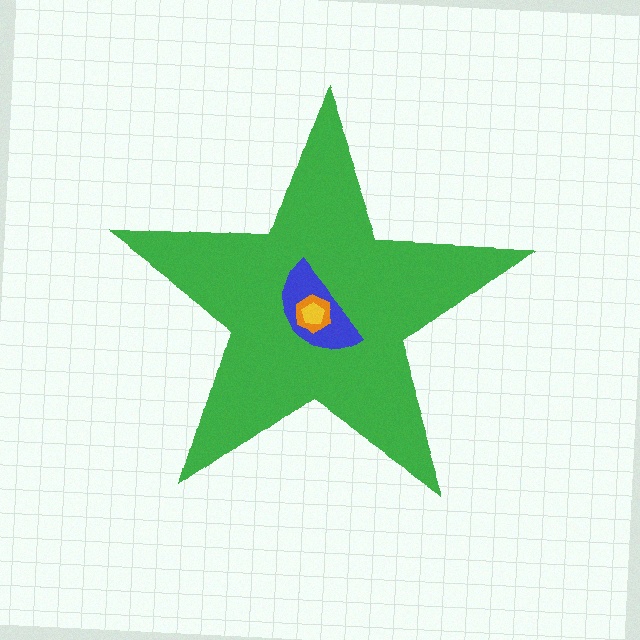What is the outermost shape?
The green star.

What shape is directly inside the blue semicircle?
The orange hexagon.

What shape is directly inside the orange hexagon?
The yellow pentagon.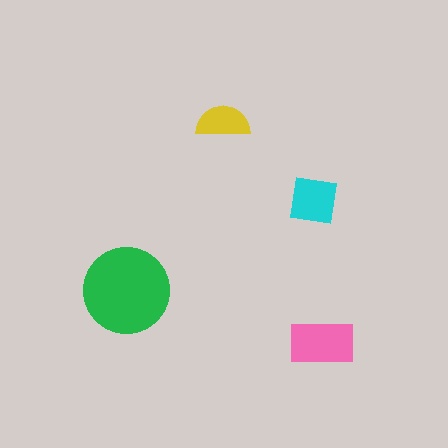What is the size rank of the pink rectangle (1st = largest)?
2nd.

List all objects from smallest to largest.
The yellow semicircle, the cyan square, the pink rectangle, the green circle.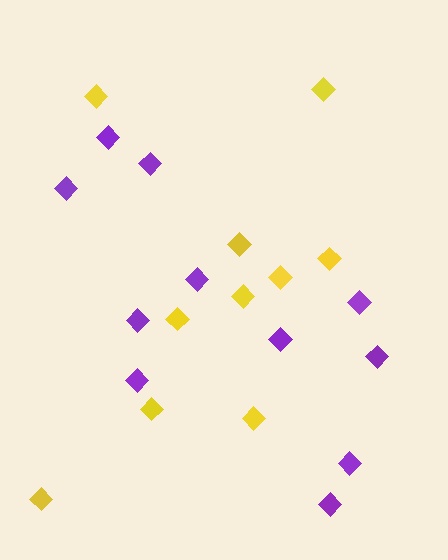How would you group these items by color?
There are 2 groups: one group of purple diamonds (11) and one group of yellow diamonds (10).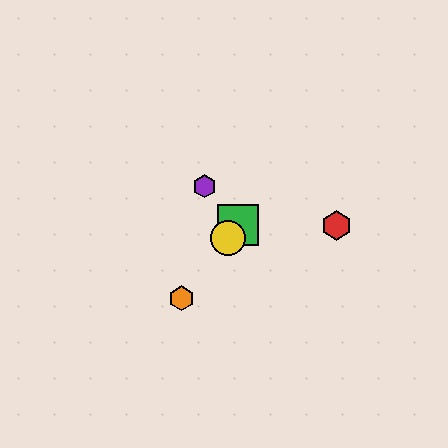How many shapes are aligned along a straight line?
4 shapes (the blue hexagon, the green square, the yellow circle, the orange hexagon) are aligned along a straight line.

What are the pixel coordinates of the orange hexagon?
The orange hexagon is at (182, 298).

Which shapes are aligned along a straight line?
The blue hexagon, the green square, the yellow circle, the orange hexagon are aligned along a straight line.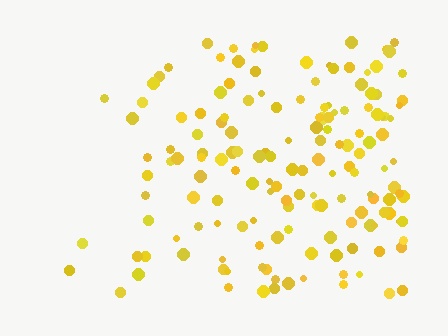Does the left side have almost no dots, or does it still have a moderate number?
Still a moderate number, just noticeably fewer than the right.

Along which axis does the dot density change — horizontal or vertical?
Horizontal.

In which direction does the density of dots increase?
From left to right, with the right side densest.